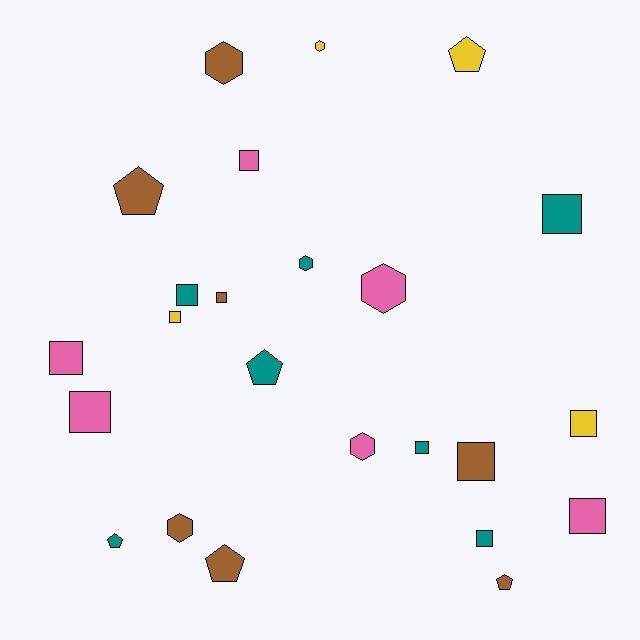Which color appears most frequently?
Teal, with 7 objects.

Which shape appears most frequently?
Square, with 12 objects.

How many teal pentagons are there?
There are 2 teal pentagons.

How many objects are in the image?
There are 24 objects.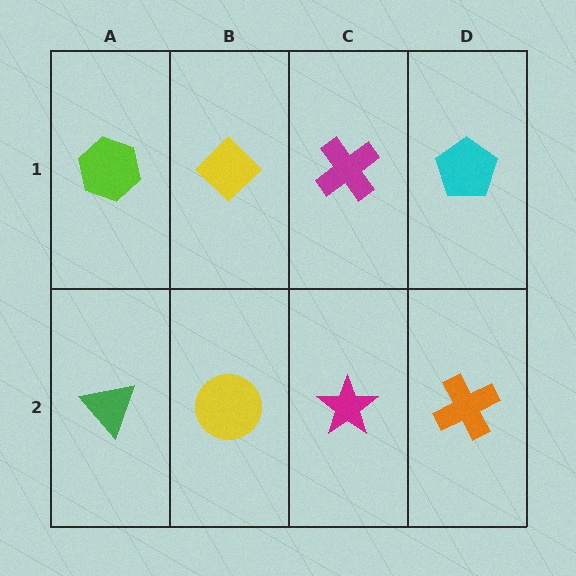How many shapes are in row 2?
4 shapes.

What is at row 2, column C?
A magenta star.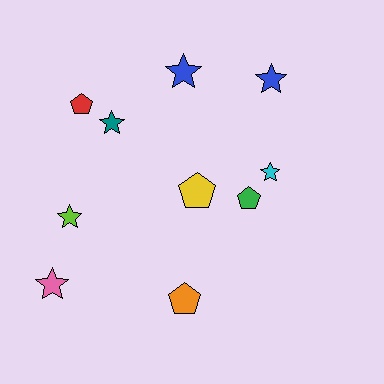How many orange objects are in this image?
There is 1 orange object.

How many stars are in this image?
There are 6 stars.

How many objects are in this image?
There are 10 objects.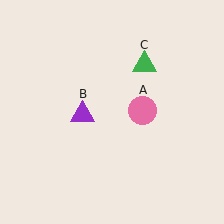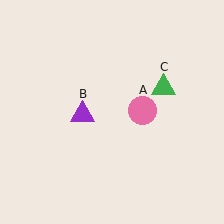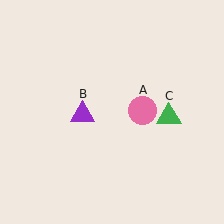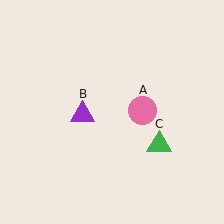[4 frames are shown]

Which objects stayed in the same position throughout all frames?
Pink circle (object A) and purple triangle (object B) remained stationary.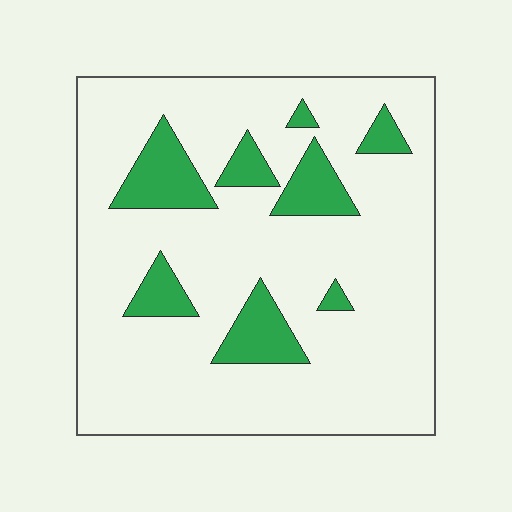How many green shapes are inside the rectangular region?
8.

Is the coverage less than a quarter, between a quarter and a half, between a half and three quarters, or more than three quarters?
Less than a quarter.